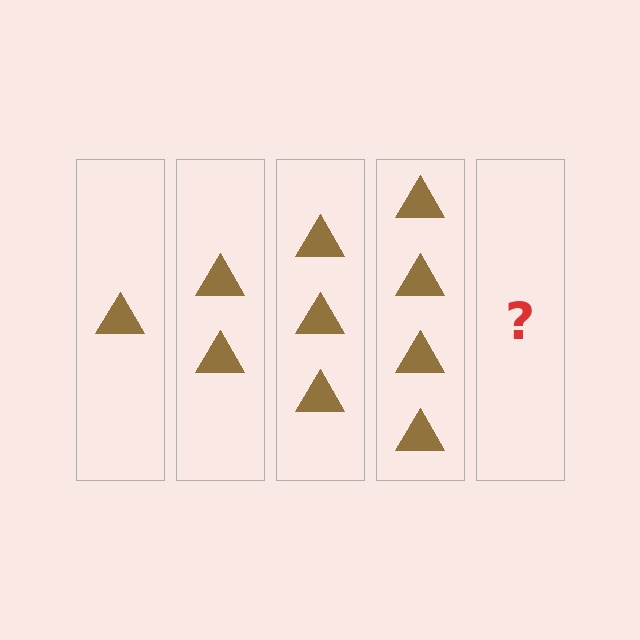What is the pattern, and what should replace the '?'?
The pattern is that each step adds one more triangle. The '?' should be 5 triangles.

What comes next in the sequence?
The next element should be 5 triangles.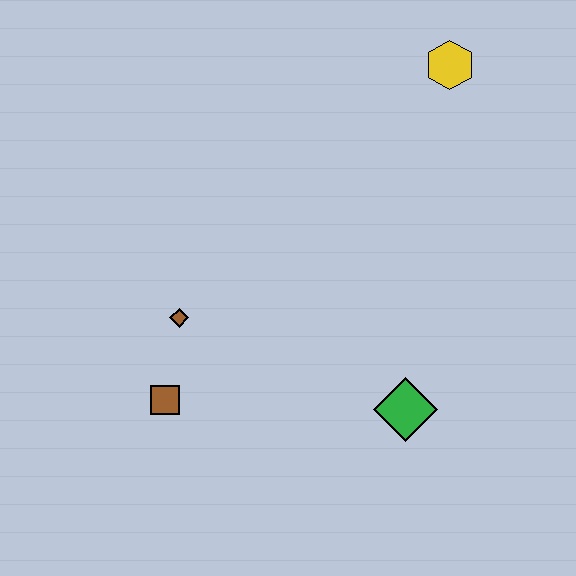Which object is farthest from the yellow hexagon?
The brown square is farthest from the yellow hexagon.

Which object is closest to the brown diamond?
The brown square is closest to the brown diamond.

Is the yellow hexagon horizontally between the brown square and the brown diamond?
No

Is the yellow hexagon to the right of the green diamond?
Yes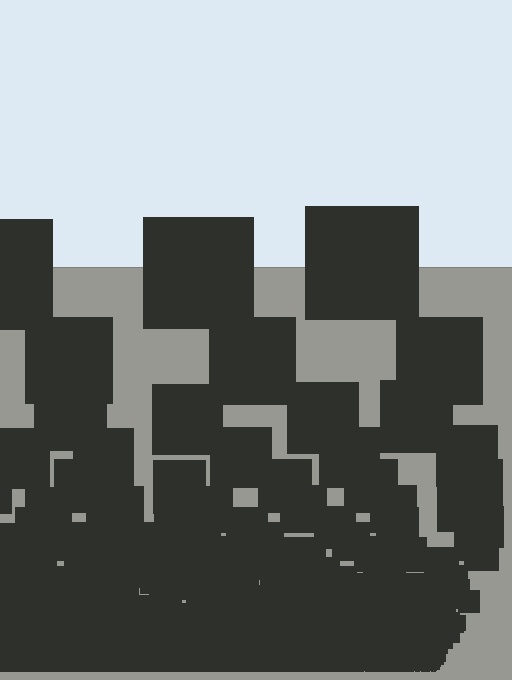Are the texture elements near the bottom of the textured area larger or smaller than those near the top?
Smaller. The gradient is inverted — elements near the bottom are smaller and denser.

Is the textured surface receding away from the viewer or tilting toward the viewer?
The surface appears to tilt toward the viewer. Texture elements get larger and sparser toward the top.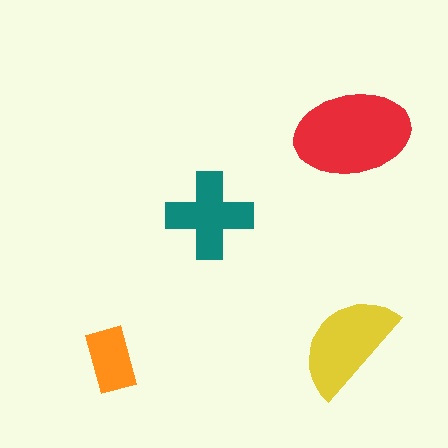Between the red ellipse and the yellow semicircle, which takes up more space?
The red ellipse.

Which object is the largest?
The red ellipse.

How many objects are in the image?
There are 4 objects in the image.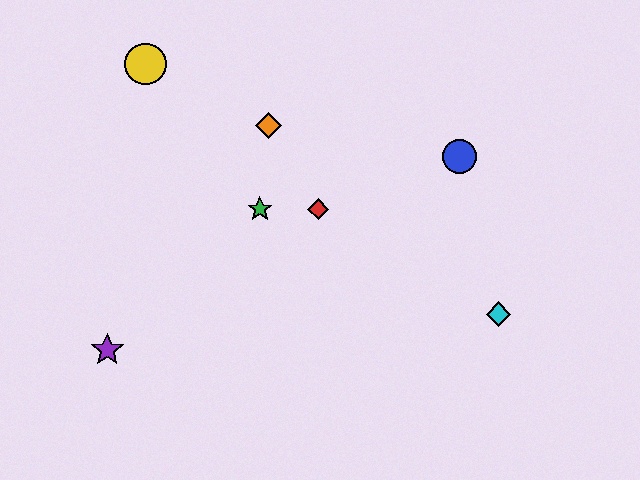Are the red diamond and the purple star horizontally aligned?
No, the red diamond is at y≈209 and the purple star is at y≈350.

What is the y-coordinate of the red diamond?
The red diamond is at y≈209.